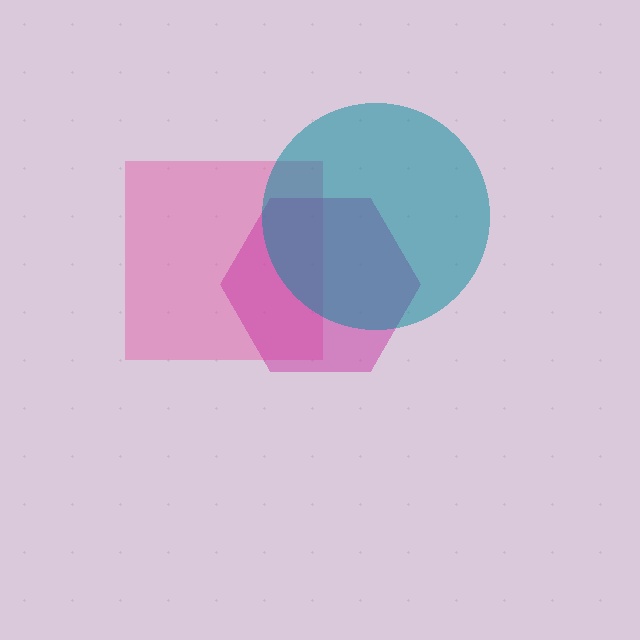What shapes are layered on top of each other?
The layered shapes are: a pink square, a magenta hexagon, a teal circle.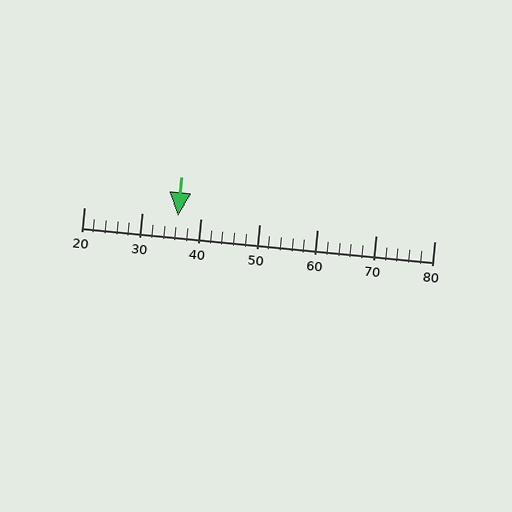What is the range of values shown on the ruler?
The ruler shows values from 20 to 80.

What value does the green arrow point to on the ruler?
The green arrow points to approximately 36.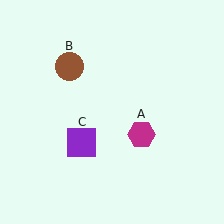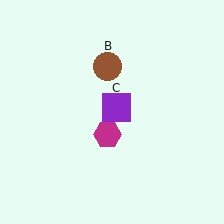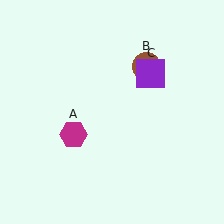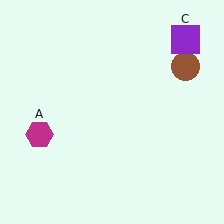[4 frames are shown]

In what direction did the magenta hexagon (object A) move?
The magenta hexagon (object A) moved left.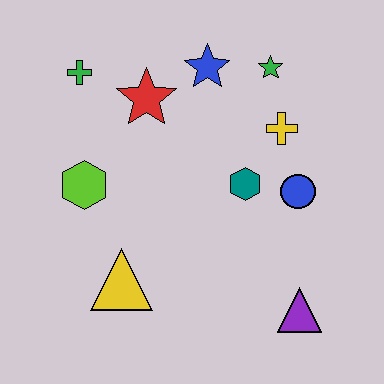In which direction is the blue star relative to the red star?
The blue star is to the right of the red star.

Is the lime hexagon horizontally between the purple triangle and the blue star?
No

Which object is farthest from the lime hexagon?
The purple triangle is farthest from the lime hexagon.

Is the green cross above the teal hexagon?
Yes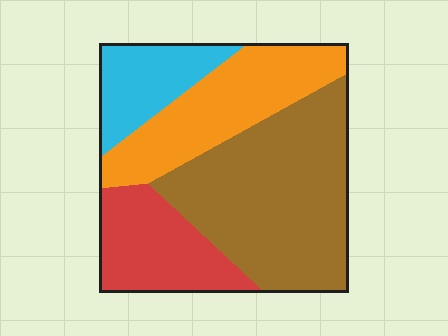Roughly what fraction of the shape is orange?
Orange covers 25% of the shape.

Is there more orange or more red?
Orange.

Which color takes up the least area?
Cyan, at roughly 15%.